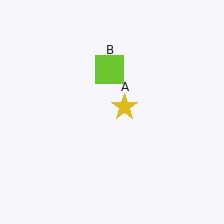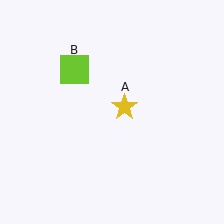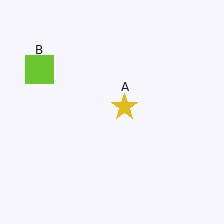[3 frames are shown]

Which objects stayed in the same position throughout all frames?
Yellow star (object A) remained stationary.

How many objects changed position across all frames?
1 object changed position: lime square (object B).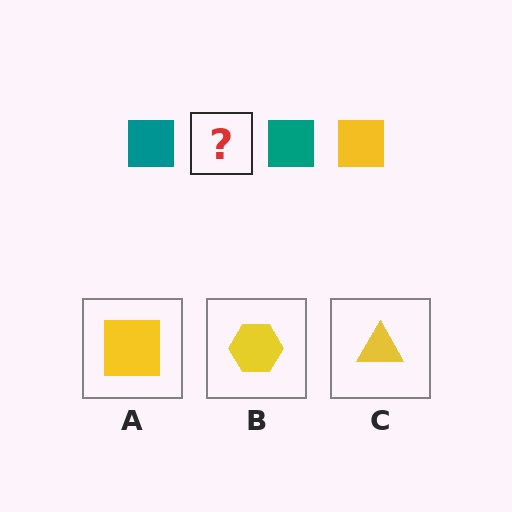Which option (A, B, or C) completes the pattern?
A.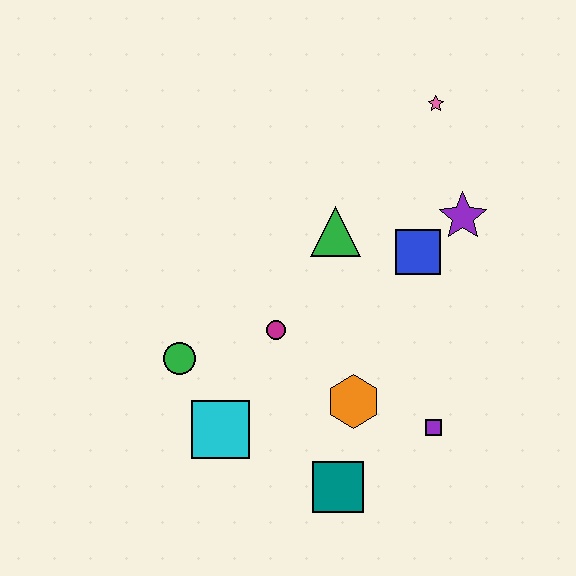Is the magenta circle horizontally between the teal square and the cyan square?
Yes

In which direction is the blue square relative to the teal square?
The blue square is above the teal square.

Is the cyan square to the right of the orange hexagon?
No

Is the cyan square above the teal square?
Yes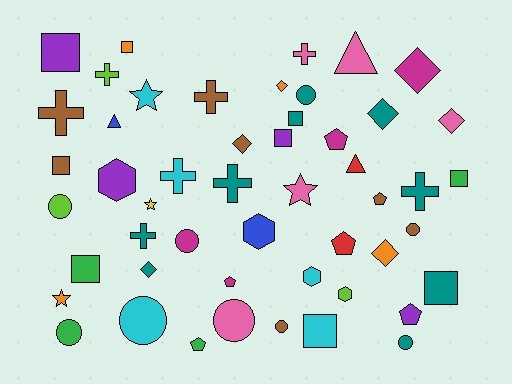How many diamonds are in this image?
There are 7 diamonds.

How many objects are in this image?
There are 50 objects.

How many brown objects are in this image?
There are 7 brown objects.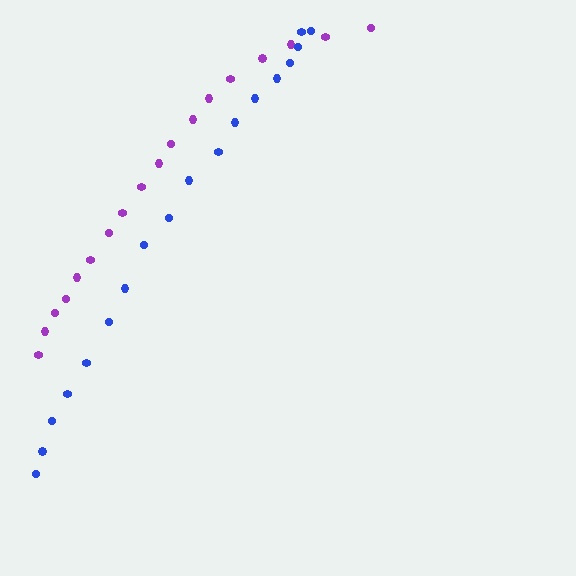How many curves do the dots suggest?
There are 2 distinct paths.